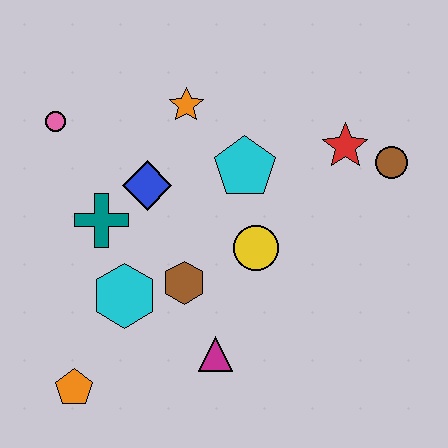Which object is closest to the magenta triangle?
The brown hexagon is closest to the magenta triangle.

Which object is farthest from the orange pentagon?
The brown circle is farthest from the orange pentagon.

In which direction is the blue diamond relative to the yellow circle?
The blue diamond is to the left of the yellow circle.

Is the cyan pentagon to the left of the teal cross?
No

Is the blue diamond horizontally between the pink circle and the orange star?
Yes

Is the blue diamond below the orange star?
Yes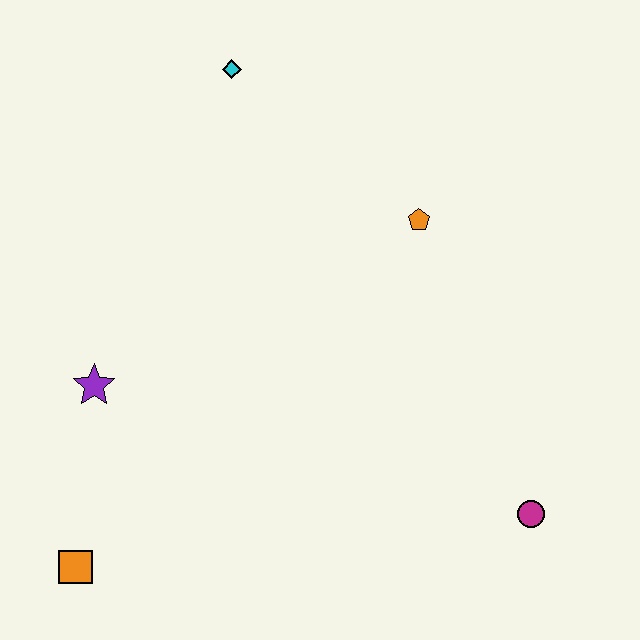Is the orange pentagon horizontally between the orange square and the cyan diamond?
No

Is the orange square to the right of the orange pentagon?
No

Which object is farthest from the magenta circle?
The cyan diamond is farthest from the magenta circle.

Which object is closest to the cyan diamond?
The orange pentagon is closest to the cyan diamond.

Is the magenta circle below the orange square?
No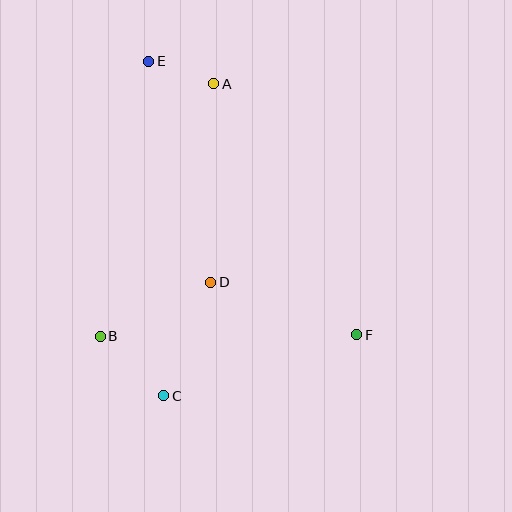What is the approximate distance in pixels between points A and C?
The distance between A and C is approximately 316 pixels.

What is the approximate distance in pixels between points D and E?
The distance between D and E is approximately 230 pixels.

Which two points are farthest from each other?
Points E and F are farthest from each other.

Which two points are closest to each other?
Points A and E are closest to each other.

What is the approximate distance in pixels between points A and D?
The distance between A and D is approximately 199 pixels.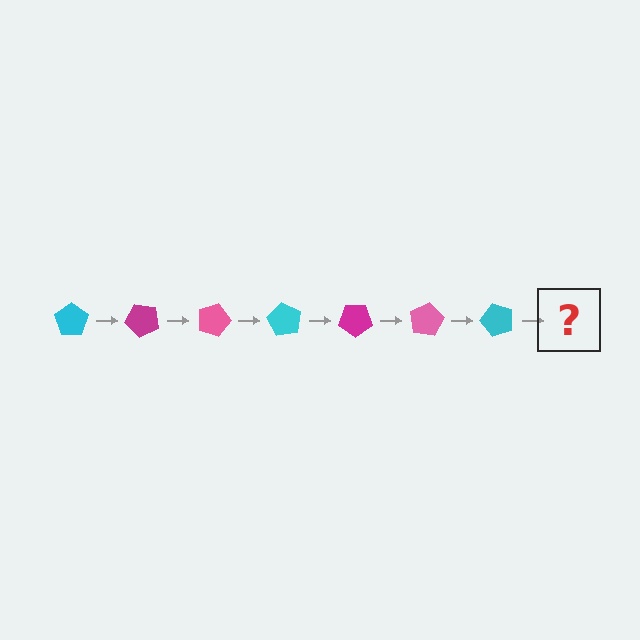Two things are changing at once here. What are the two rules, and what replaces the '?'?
The two rules are that it rotates 45 degrees each step and the color cycles through cyan, magenta, and pink. The '?' should be a magenta pentagon, rotated 315 degrees from the start.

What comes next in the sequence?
The next element should be a magenta pentagon, rotated 315 degrees from the start.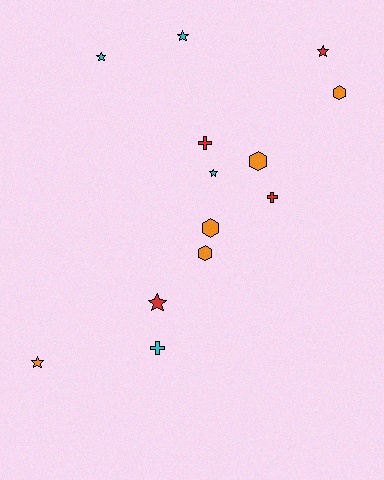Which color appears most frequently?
Orange, with 5 objects.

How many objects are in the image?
There are 13 objects.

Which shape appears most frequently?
Star, with 6 objects.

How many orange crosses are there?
There are no orange crosses.